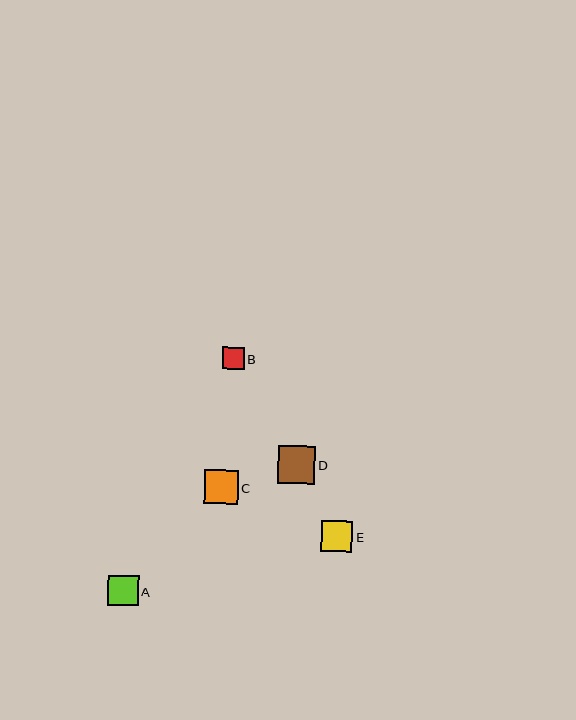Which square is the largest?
Square D is the largest with a size of approximately 38 pixels.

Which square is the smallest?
Square B is the smallest with a size of approximately 22 pixels.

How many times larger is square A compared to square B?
Square A is approximately 1.4 times the size of square B.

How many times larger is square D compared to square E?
Square D is approximately 1.2 times the size of square E.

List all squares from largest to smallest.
From largest to smallest: D, C, E, A, B.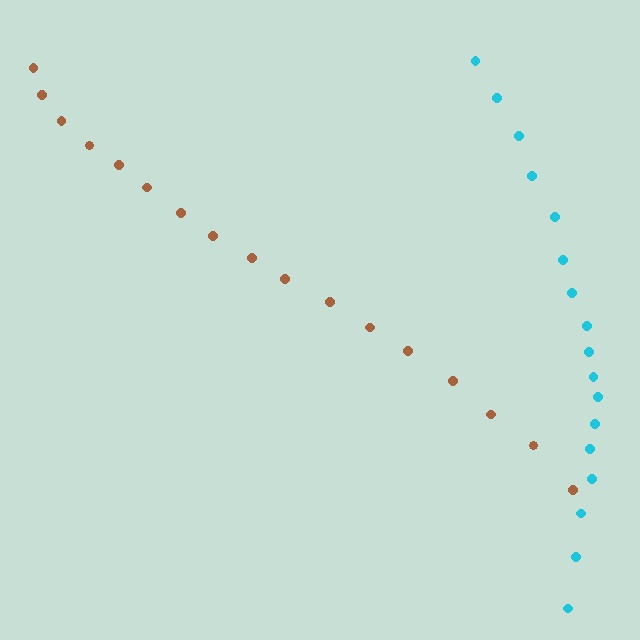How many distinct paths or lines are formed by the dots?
There are 2 distinct paths.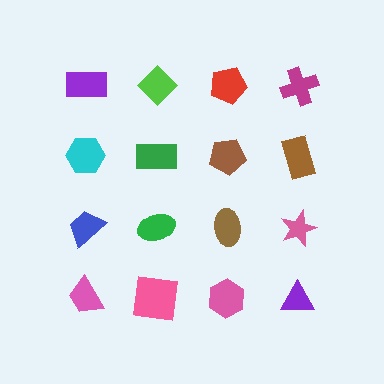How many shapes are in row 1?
4 shapes.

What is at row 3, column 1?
A blue trapezoid.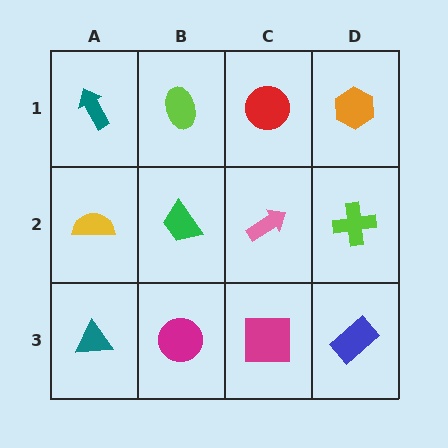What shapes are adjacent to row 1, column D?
A lime cross (row 2, column D), a red circle (row 1, column C).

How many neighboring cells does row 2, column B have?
4.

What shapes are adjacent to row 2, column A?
A teal arrow (row 1, column A), a teal triangle (row 3, column A), a green trapezoid (row 2, column B).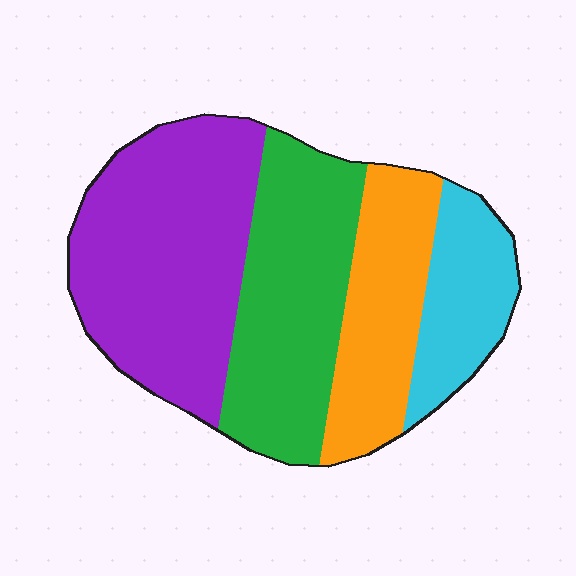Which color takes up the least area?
Cyan, at roughly 15%.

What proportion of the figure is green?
Green covers 29% of the figure.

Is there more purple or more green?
Purple.